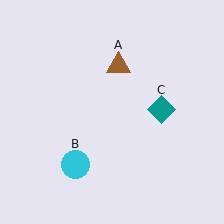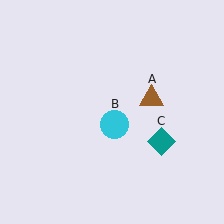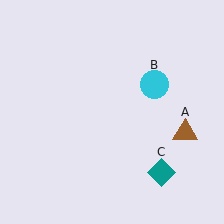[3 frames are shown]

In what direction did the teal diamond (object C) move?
The teal diamond (object C) moved down.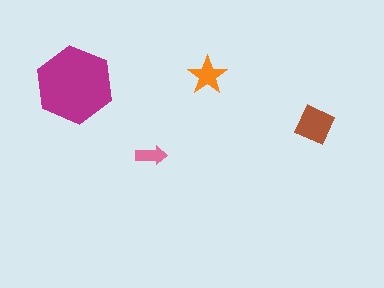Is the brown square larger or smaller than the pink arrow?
Larger.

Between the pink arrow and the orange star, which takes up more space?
The orange star.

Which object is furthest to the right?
The brown square is rightmost.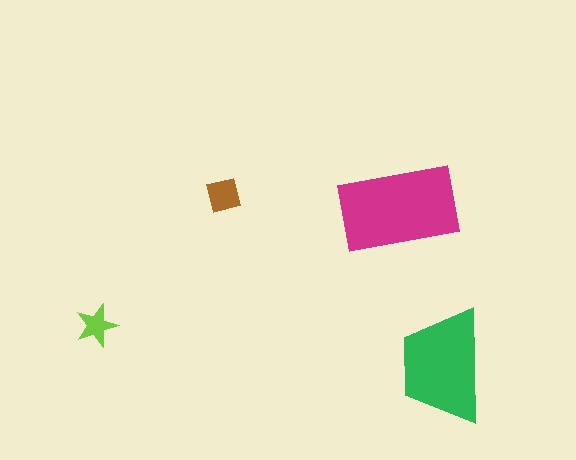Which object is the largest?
The magenta rectangle.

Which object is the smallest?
The lime star.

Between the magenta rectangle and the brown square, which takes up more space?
The magenta rectangle.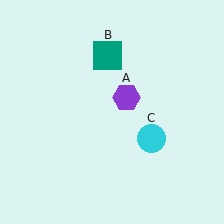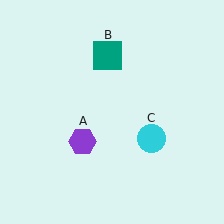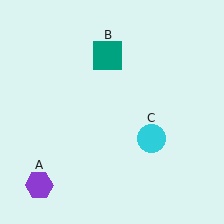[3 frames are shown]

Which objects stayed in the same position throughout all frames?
Teal square (object B) and cyan circle (object C) remained stationary.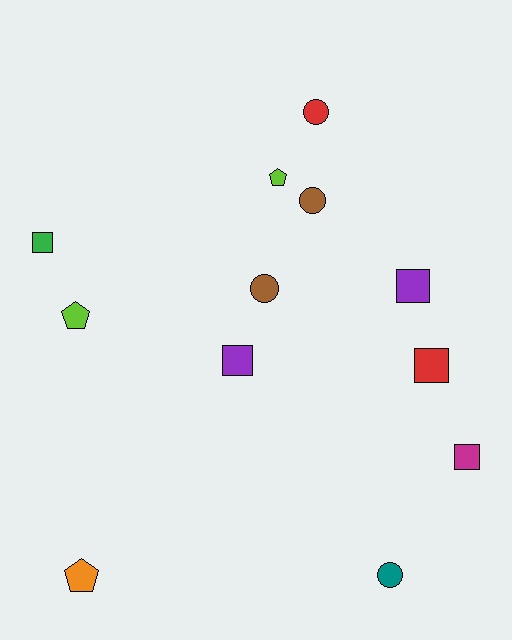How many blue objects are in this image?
There are no blue objects.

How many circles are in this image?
There are 4 circles.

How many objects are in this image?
There are 12 objects.